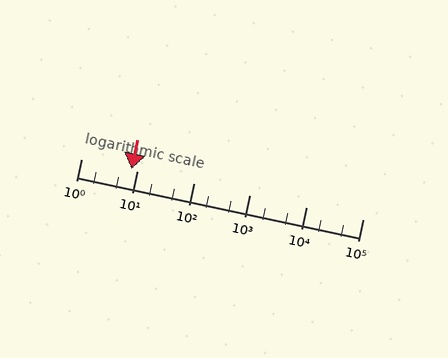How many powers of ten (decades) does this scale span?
The scale spans 5 decades, from 1 to 100000.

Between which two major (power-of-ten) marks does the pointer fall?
The pointer is between 1 and 10.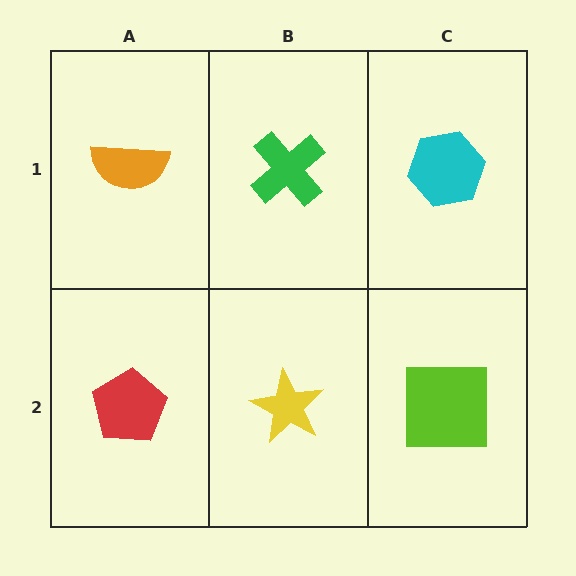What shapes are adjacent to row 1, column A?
A red pentagon (row 2, column A), a green cross (row 1, column B).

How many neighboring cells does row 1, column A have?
2.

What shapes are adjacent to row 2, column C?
A cyan hexagon (row 1, column C), a yellow star (row 2, column B).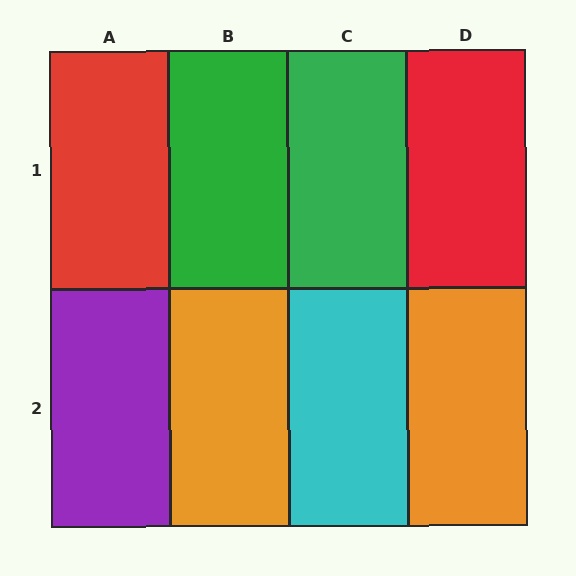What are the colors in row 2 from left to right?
Purple, orange, cyan, orange.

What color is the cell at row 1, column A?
Red.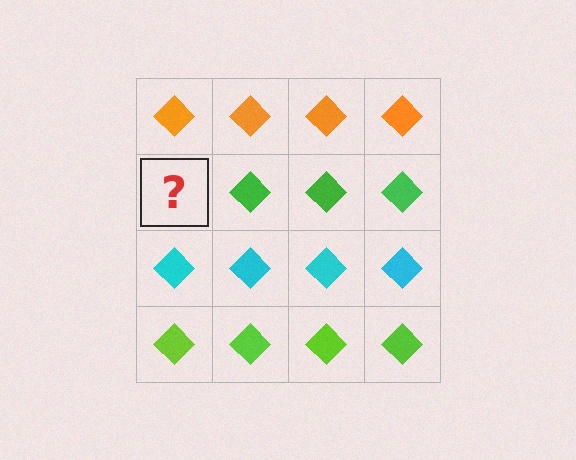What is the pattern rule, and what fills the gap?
The rule is that each row has a consistent color. The gap should be filled with a green diamond.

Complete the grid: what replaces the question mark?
The question mark should be replaced with a green diamond.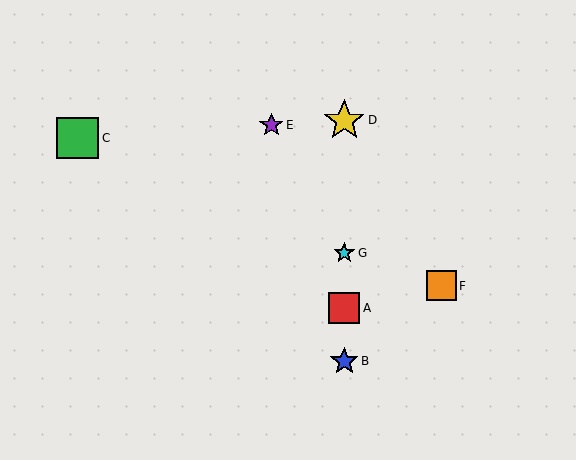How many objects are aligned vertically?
4 objects (A, B, D, G) are aligned vertically.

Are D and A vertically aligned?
Yes, both are at x≈344.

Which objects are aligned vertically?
Objects A, B, D, G are aligned vertically.